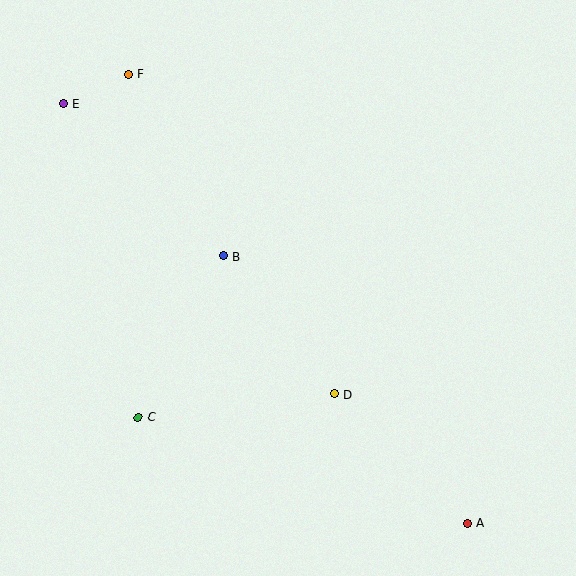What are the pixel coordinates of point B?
Point B is at (223, 256).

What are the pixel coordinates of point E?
Point E is at (63, 104).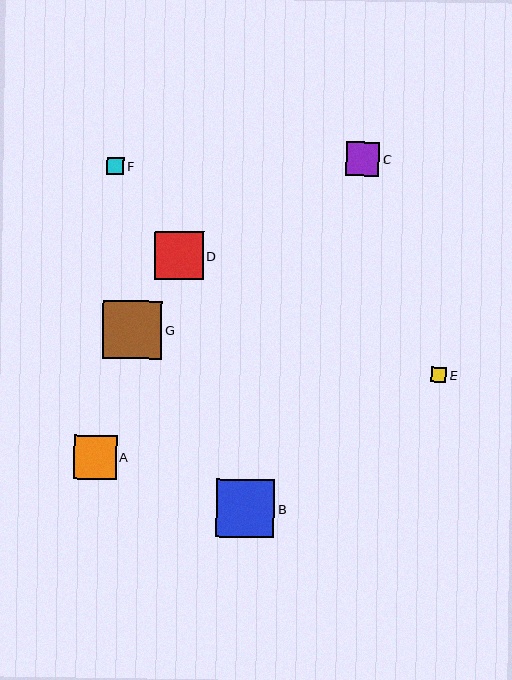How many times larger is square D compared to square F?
Square D is approximately 2.7 times the size of square F.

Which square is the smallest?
Square E is the smallest with a size of approximately 15 pixels.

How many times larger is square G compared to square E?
Square G is approximately 3.9 times the size of square E.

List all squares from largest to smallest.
From largest to smallest: G, B, D, A, C, F, E.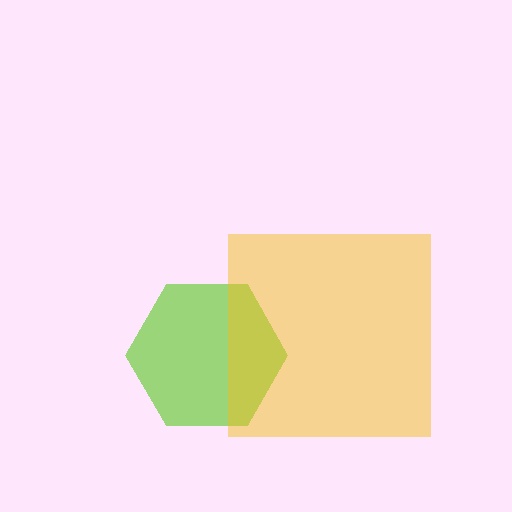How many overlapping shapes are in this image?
There are 2 overlapping shapes in the image.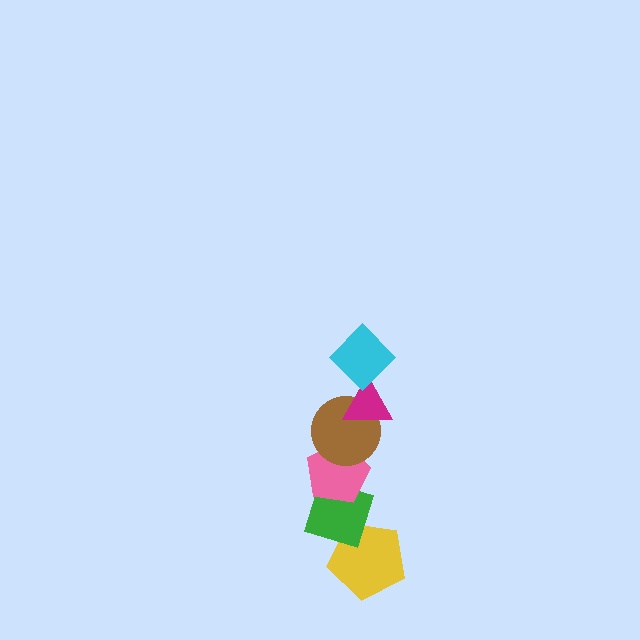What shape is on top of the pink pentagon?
The brown circle is on top of the pink pentagon.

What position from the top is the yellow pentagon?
The yellow pentagon is 6th from the top.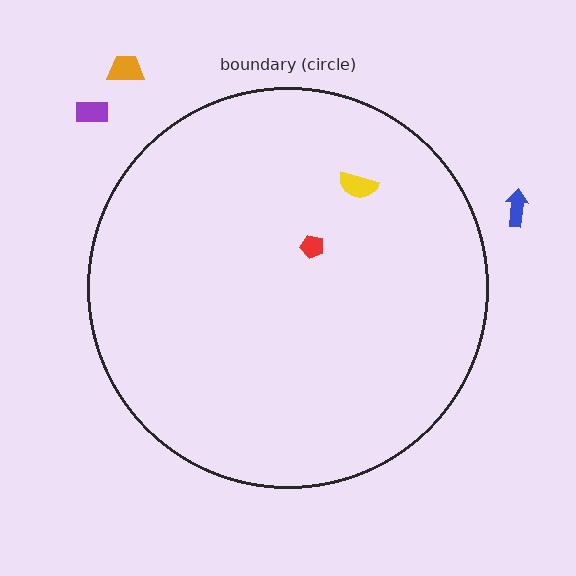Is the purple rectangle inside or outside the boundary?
Outside.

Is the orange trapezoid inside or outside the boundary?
Outside.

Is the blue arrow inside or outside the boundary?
Outside.